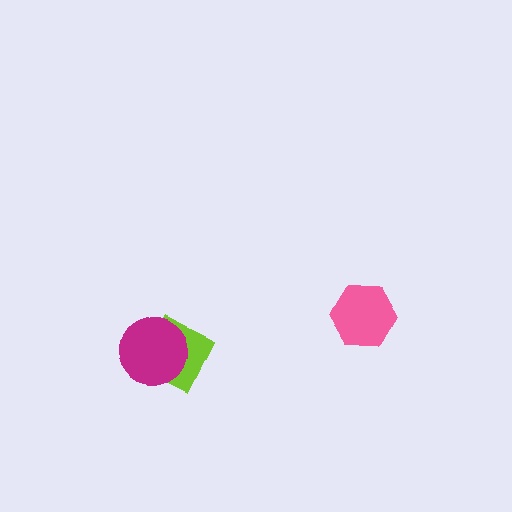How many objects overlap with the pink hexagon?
0 objects overlap with the pink hexagon.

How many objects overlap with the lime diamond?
1 object overlaps with the lime diamond.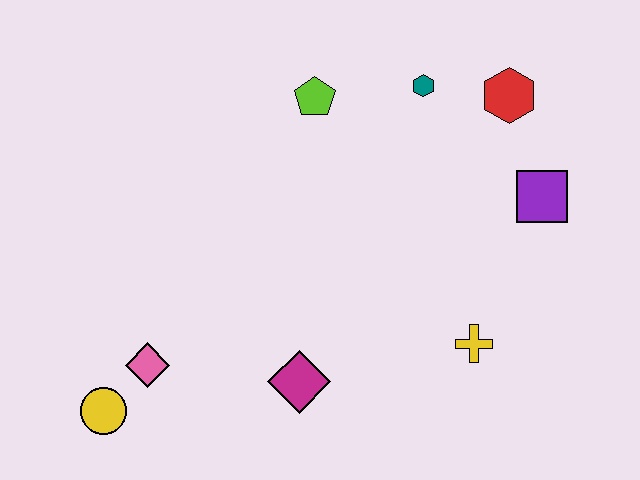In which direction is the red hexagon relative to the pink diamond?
The red hexagon is to the right of the pink diamond.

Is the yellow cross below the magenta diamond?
No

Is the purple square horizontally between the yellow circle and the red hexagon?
No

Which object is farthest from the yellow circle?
The red hexagon is farthest from the yellow circle.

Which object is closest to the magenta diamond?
The pink diamond is closest to the magenta diamond.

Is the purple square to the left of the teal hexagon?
No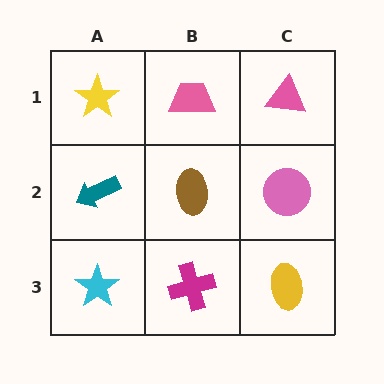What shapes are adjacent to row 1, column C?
A pink circle (row 2, column C), a pink trapezoid (row 1, column B).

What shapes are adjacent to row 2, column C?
A pink triangle (row 1, column C), a yellow ellipse (row 3, column C), a brown ellipse (row 2, column B).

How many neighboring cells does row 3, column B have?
3.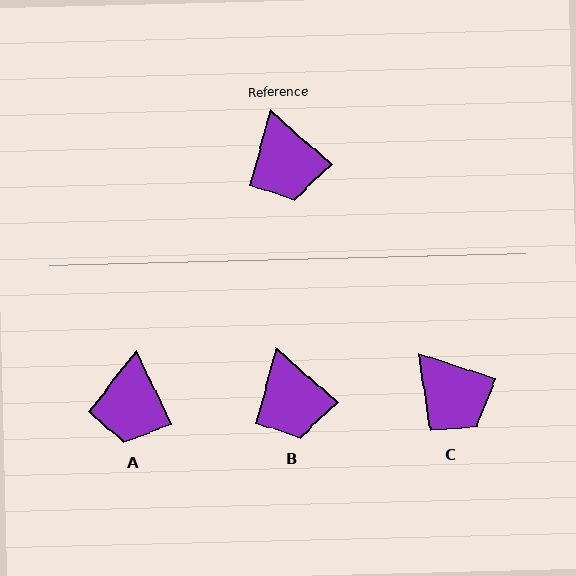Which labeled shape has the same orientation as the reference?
B.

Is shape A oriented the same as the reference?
No, it is off by about 23 degrees.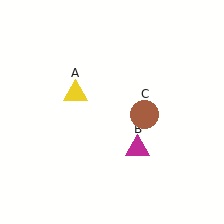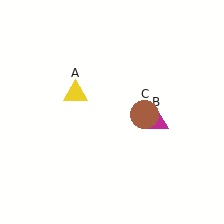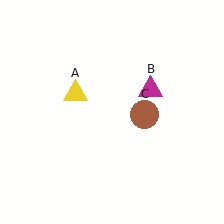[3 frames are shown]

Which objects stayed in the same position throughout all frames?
Yellow triangle (object A) and brown circle (object C) remained stationary.